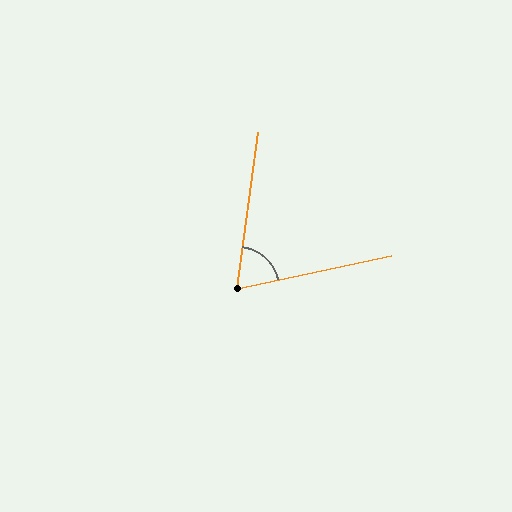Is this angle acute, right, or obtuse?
It is acute.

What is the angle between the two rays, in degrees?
Approximately 70 degrees.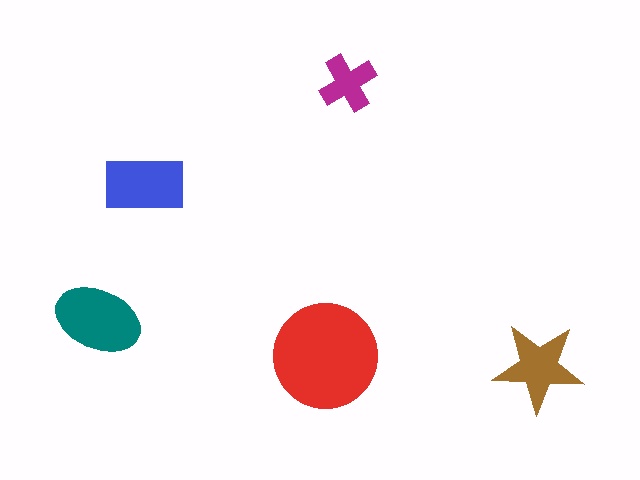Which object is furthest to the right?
The brown star is rightmost.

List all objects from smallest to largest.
The magenta cross, the brown star, the blue rectangle, the teal ellipse, the red circle.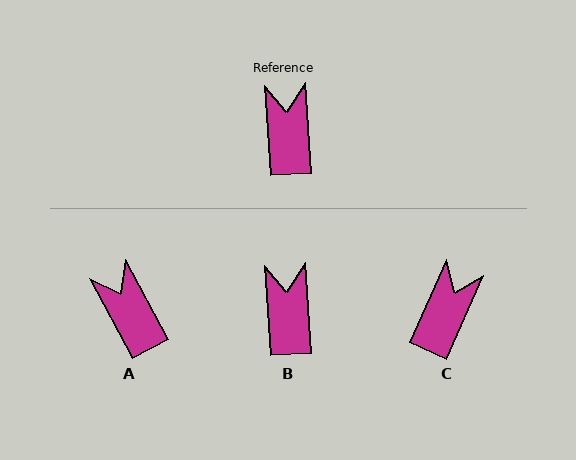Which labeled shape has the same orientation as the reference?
B.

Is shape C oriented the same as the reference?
No, it is off by about 27 degrees.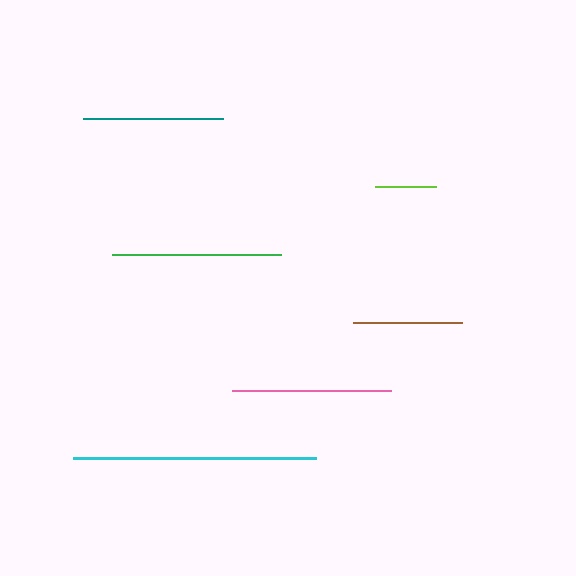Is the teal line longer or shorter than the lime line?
The teal line is longer than the lime line.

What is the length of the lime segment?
The lime segment is approximately 61 pixels long.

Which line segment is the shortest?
The lime line is the shortest at approximately 61 pixels.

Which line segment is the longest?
The cyan line is the longest at approximately 243 pixels.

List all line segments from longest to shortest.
From longest to shortest: cyan, green, pink, teal, brown, lime.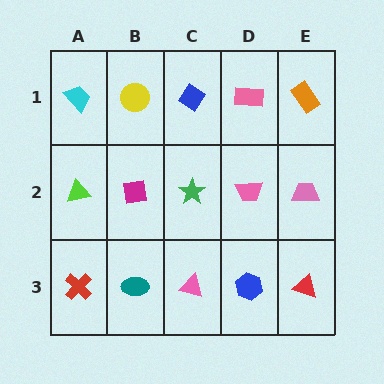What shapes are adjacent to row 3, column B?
A magenta square (row 2, column B), a red cross (row 3, column A), a pink triangle (row 3, column C).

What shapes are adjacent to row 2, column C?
A blue diamond (row 1, column C), a pink triangle (row 3, column C), a magenta square (row 2, column B), a pink trapezoid (row 2, column D).